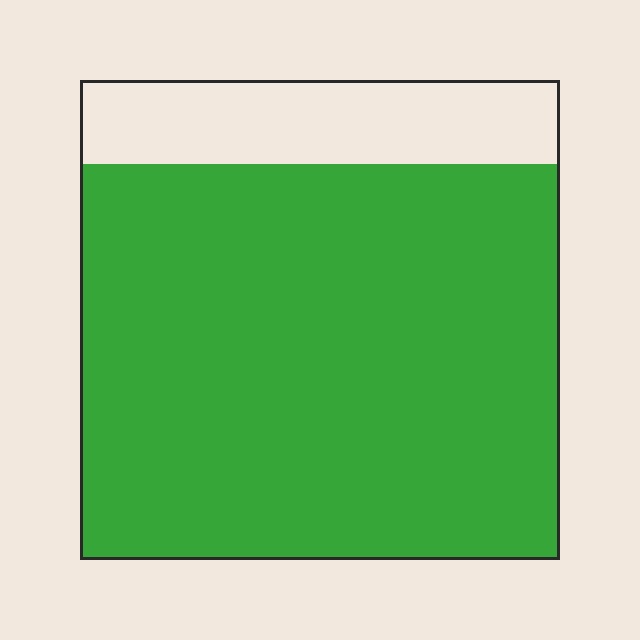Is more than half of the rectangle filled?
Yes.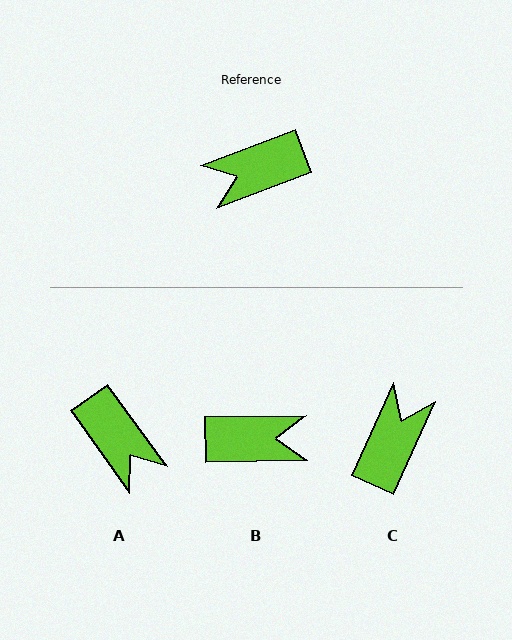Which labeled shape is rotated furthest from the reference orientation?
B, about 160 degrees away.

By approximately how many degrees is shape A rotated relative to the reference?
Approximately 105 degrees counter-clockwise.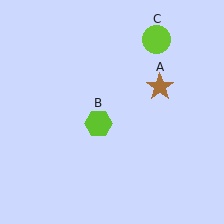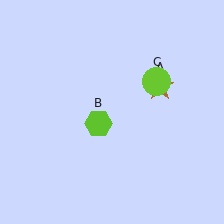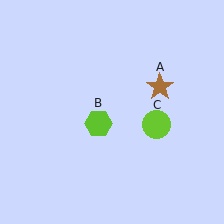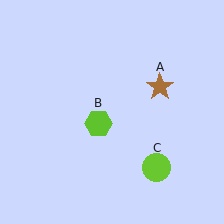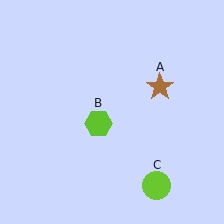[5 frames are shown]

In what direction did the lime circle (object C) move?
The lime circle (object C) moved down.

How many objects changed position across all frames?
1 object changed position: lime circle (object C).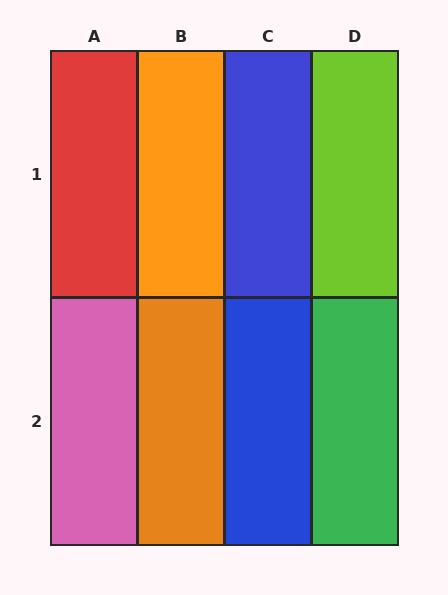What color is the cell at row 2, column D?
Green.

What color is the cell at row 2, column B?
Orange.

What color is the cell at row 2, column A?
Pink.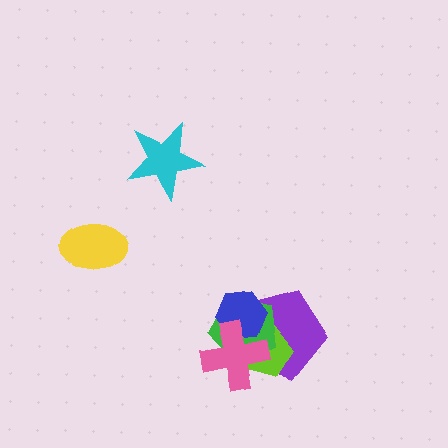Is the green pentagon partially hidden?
Yes, it is partially covered by another shape.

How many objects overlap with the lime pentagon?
4 objects overlap with the lime pentagon.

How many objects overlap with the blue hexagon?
4 objects overlap with the blue hexagon.